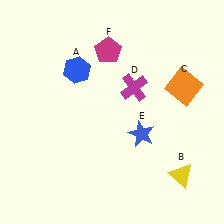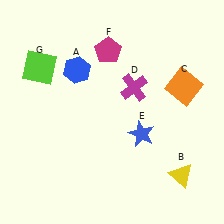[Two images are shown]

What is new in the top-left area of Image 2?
A lime square (G) was added in the top-left area of Image 2.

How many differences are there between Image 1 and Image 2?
There is 1 difference between the two images.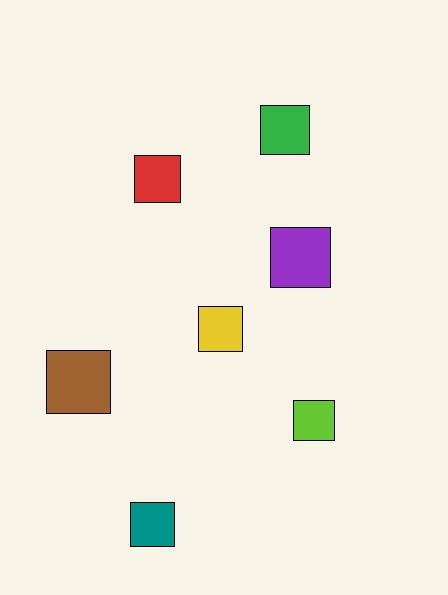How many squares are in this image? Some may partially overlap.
There are 7 squares.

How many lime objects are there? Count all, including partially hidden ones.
There is 1 lime object.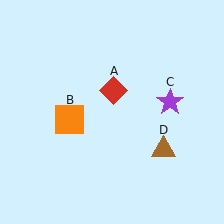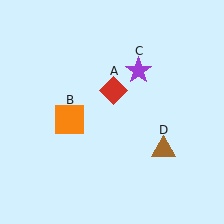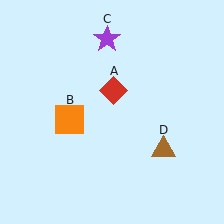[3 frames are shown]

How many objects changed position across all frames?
1 object changed position: purple star (object C).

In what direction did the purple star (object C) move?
The purple star (object C) moved up and to the left.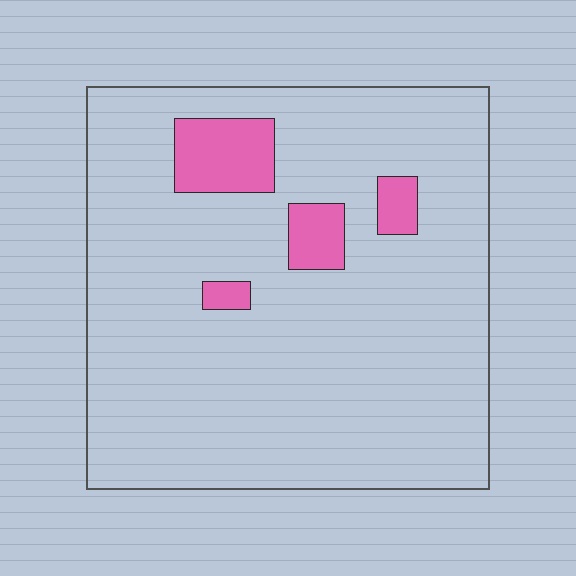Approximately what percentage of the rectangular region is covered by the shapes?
Approximately 10%.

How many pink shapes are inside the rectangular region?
4.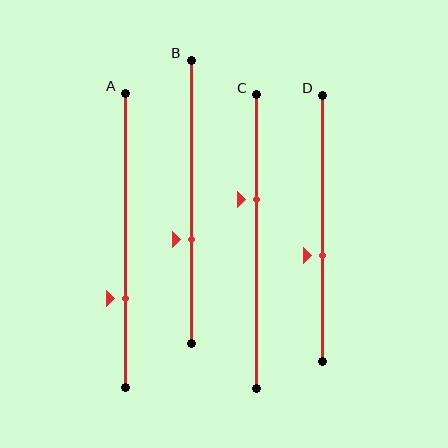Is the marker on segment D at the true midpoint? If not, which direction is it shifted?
No, the marker on segment D is shifted downward by about 10% of the segment length.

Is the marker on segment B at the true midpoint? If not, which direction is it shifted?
No, the marker on segment B is shifted downward by about 13% of the segment length.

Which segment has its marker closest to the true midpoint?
Segment D has its marker closest to the true midpoint.